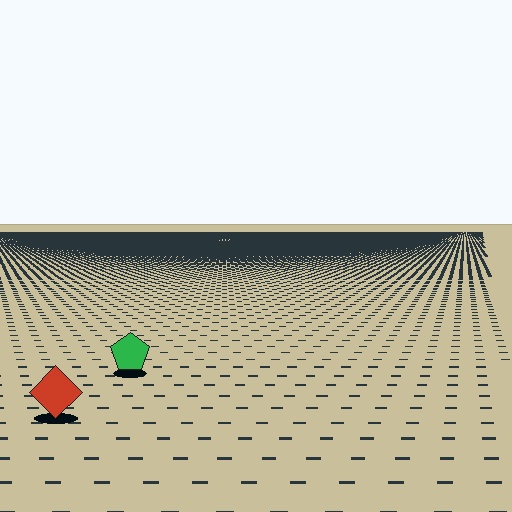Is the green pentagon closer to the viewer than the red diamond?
No. The red diamond is closer — you can tell from the texture gradient: the ground texture is coarser near it.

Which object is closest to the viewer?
The red diamond is closest. The texture marks near it are larger and more spread out.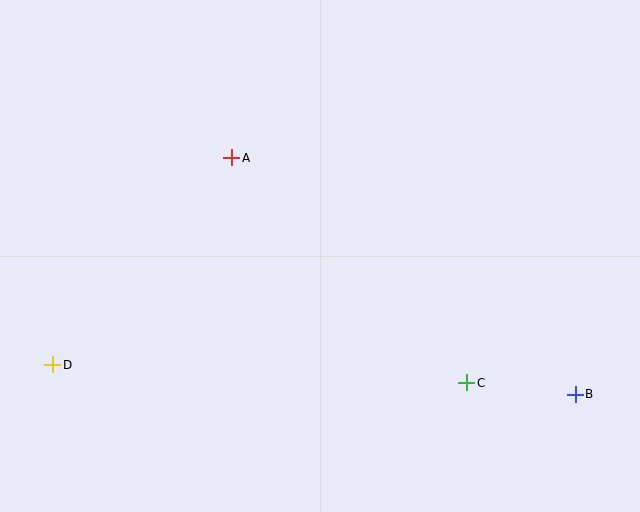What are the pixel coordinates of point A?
Point A is at (232, 158).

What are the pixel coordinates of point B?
Point B is at (575, 394).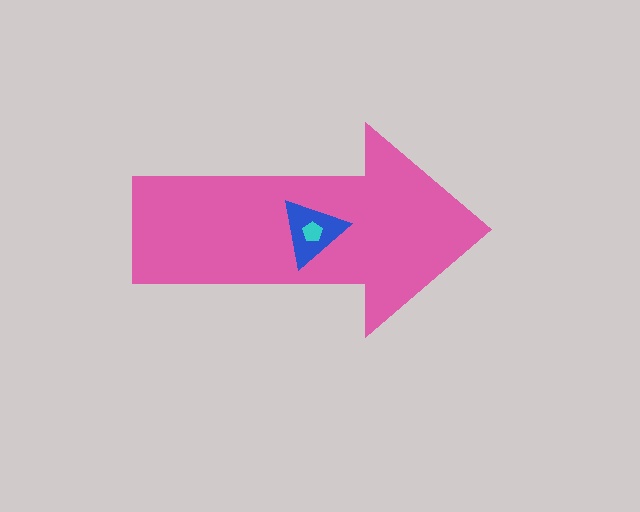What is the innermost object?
The cyan pentagon.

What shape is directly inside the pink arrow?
The blue triangle.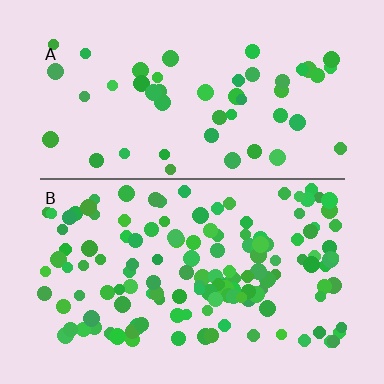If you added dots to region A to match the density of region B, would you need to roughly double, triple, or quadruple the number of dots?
Approximately triple.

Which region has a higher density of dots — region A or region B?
B (the bottom).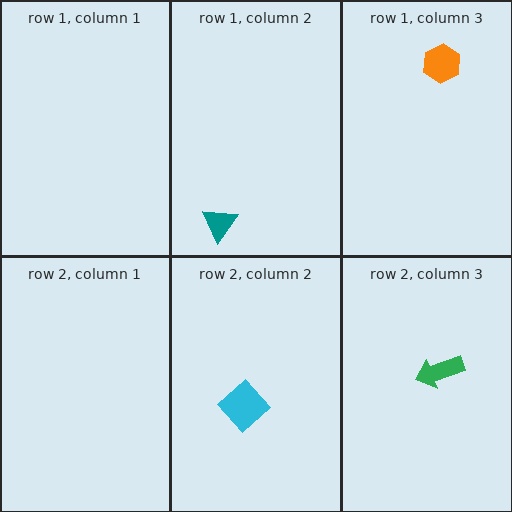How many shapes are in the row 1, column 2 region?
1.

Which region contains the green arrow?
The row 2, column 3 region.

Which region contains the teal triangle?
The row 1, column 2 region.